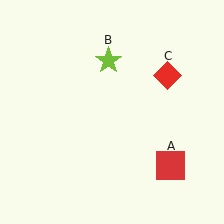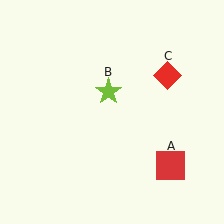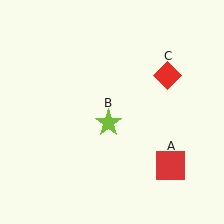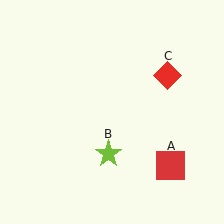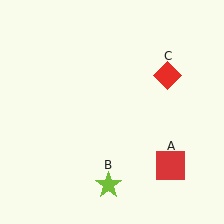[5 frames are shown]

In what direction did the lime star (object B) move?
The lime star (object B) moved down.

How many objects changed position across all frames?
1 object changed position: lime star (object B).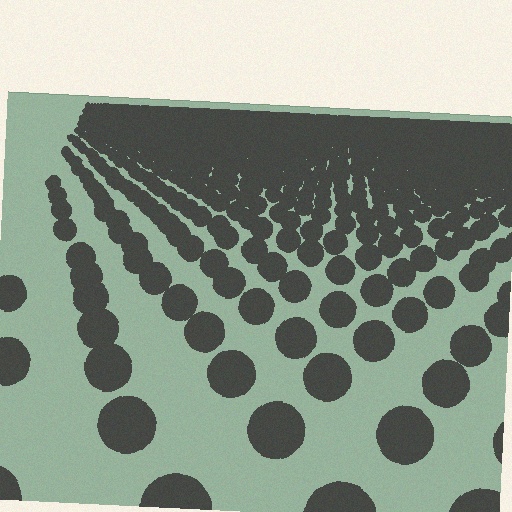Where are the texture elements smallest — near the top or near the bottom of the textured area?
Near the top.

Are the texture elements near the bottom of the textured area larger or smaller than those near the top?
Larger. Near the bottom, elements are closer to the viewer and appear at a bigger on-screen size.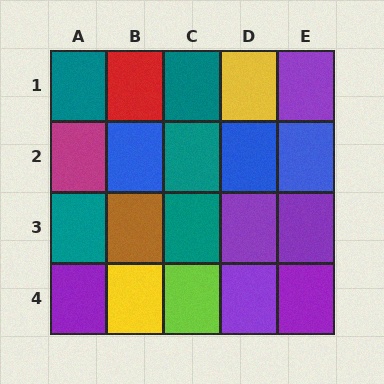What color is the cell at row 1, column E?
Purple.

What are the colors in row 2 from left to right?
Magenta, blue, teal, blue, blue.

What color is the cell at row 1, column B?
Red.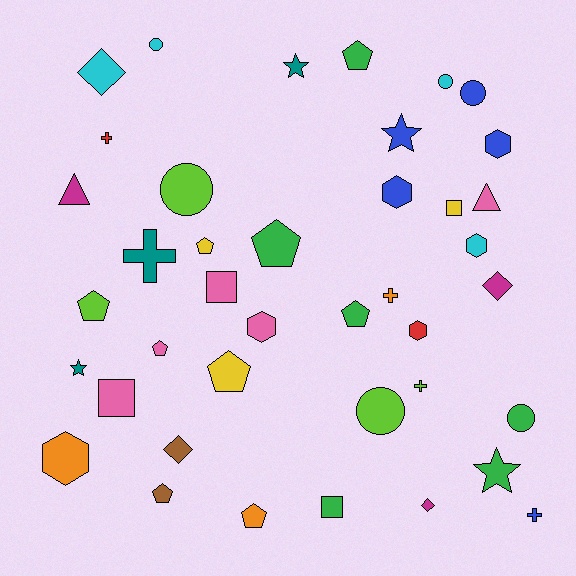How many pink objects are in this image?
There are 5 pink objects.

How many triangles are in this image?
There are 2 triangles.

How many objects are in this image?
There are 40 objects.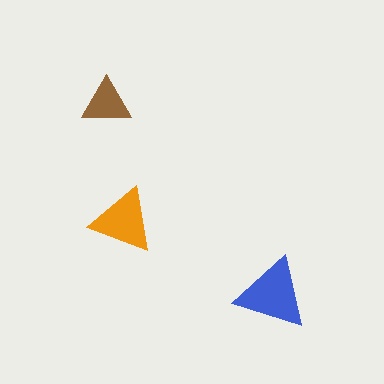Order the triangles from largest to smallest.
the blue one, the orange one, the brown one.